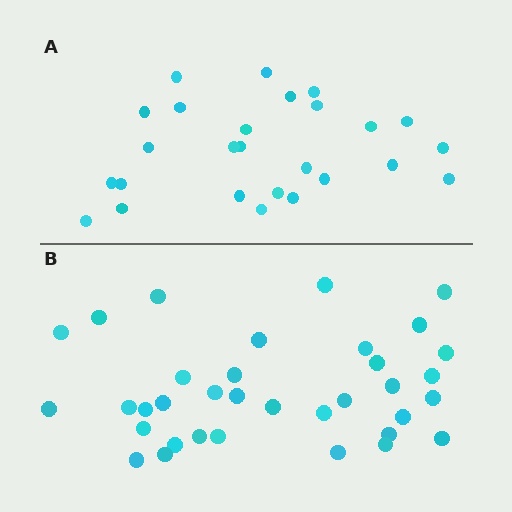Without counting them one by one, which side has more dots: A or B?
Region B (the bottom region) has more dots.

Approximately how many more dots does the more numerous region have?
Region B has roughly 8 or so more dots than region A.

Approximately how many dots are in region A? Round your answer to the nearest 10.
About 30 dots. (The exact count is 26, which rounds to 30.)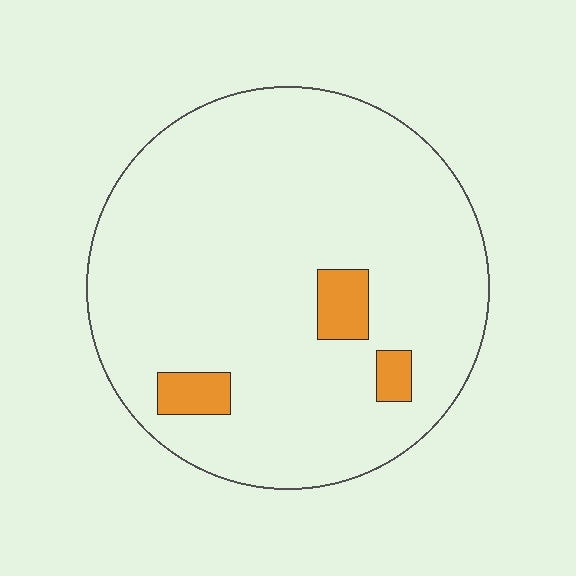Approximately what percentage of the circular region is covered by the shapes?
Approximately 5%.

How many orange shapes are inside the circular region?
3.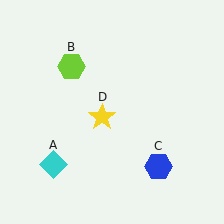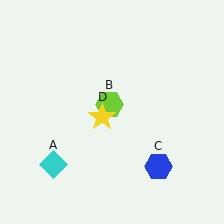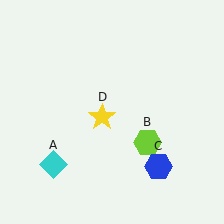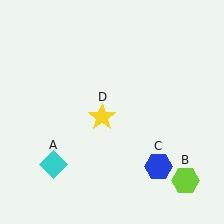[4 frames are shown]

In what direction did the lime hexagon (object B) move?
The lime hexagon (object B) moved down and to the right.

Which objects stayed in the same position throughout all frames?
Cyan diamond (object A) and blue hexagon (object C) and yellow star (object D) remained stationary.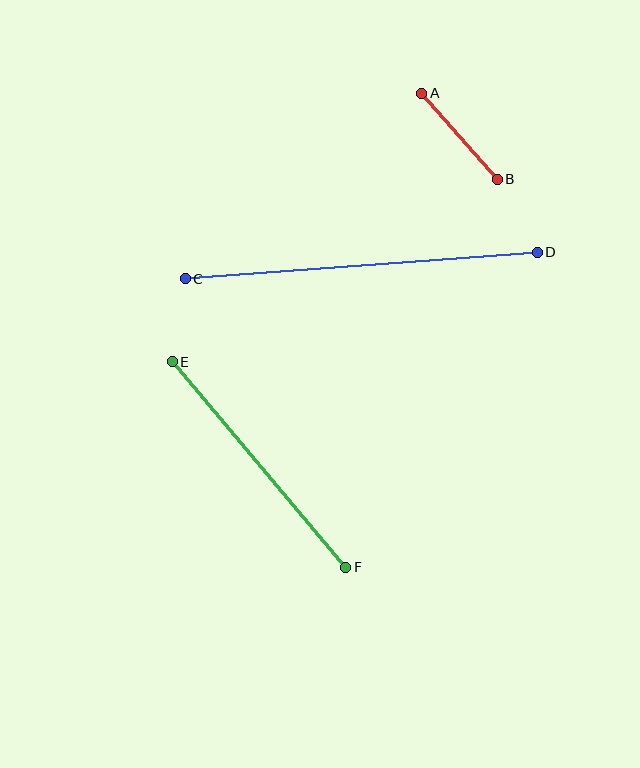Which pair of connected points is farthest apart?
Points C and D are farthest apart.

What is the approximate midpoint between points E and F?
The midpoint is at approximately (259, 465) pixels.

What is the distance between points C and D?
The distance is approximately 353 pixels.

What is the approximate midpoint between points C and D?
The midpoint is at approximately (361, 266) pixels.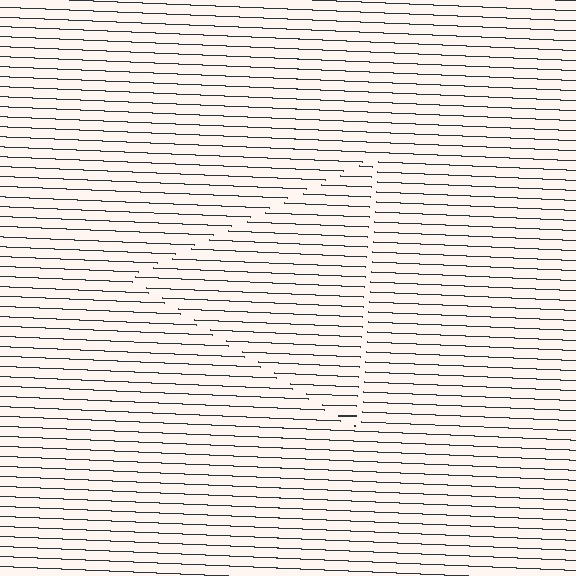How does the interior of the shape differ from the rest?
The interior of the shape contains the same grating, shifted by half a period — the contour is defined by the phase discontinuity where line-ends from the inner and outer gratings abut.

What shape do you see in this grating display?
An illusory triangle. The interior of the shape contains the same grating, shifted by half a period — the contour is defined by the phase discontinuity where line-ends from the inner and outer gratings abut.